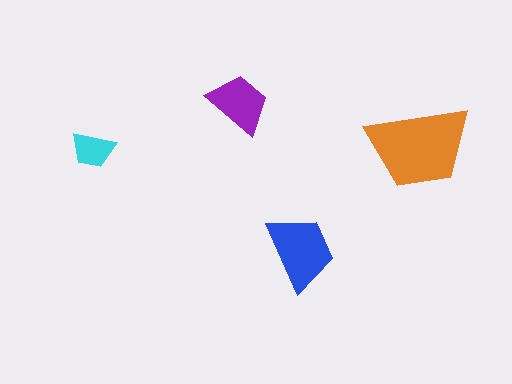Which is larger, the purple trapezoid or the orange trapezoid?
The orange one.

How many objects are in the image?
There are 4 objects in the image.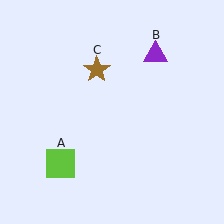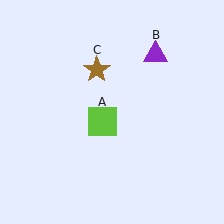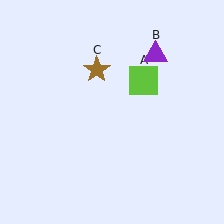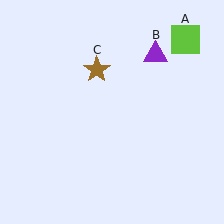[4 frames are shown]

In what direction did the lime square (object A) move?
The lime square (object A) moved up and to the right.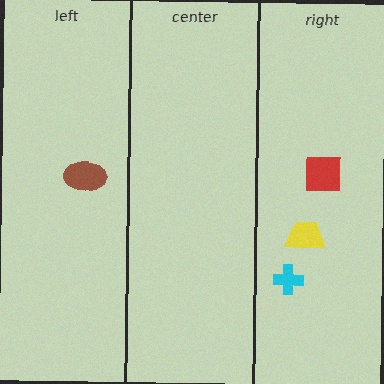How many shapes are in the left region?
1.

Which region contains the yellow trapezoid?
The right region.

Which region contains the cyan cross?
The right region.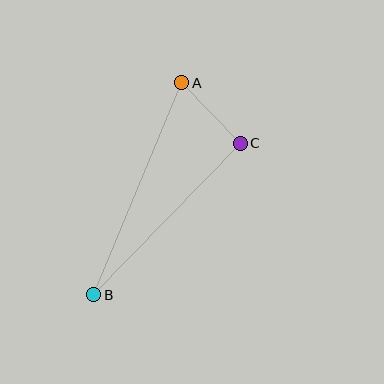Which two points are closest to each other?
Points A and C are closest to each other.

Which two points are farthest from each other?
Points A and B are farthest from each other.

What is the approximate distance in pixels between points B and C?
The distance between B and C is approximately 211 pixels.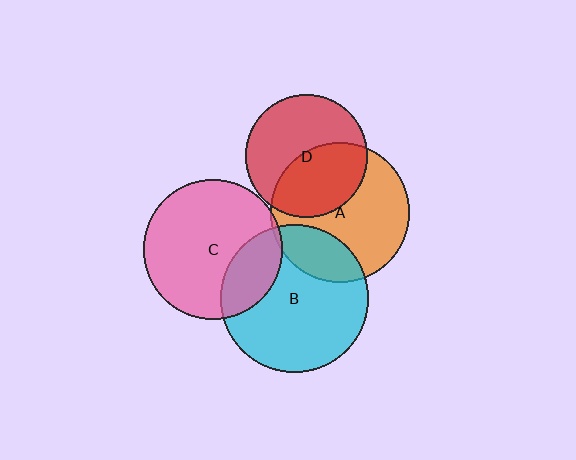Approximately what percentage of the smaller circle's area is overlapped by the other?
Approximately 45%.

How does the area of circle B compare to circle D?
Approximately 1.5 times.